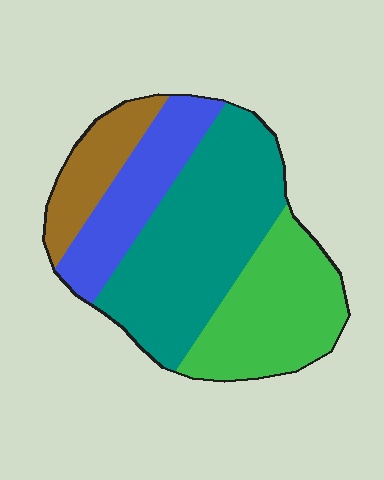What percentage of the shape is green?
Green takes up about one quarter (1/4) of the shape.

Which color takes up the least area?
Brown, at roughly 15%.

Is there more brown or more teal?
Teal.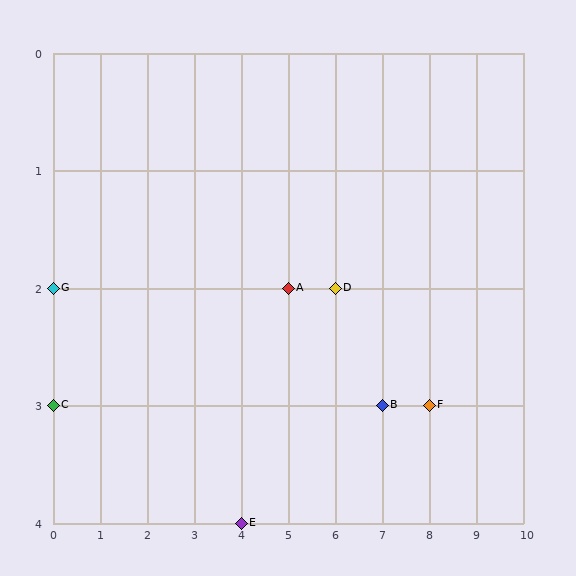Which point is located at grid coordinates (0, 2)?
Point G is at (0, 2).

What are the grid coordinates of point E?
Point E is at grid coordinates (4, 4).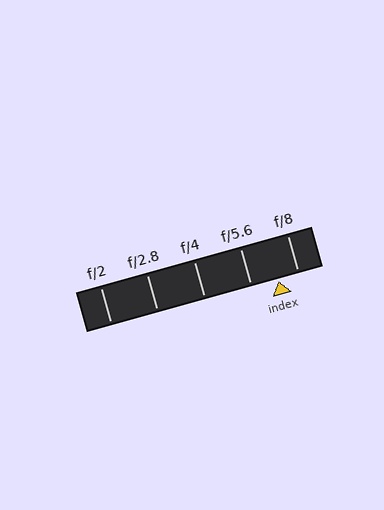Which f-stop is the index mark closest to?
The index mark is closest to f/8.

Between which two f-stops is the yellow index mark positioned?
The index mark is between f/5.6 and f/8.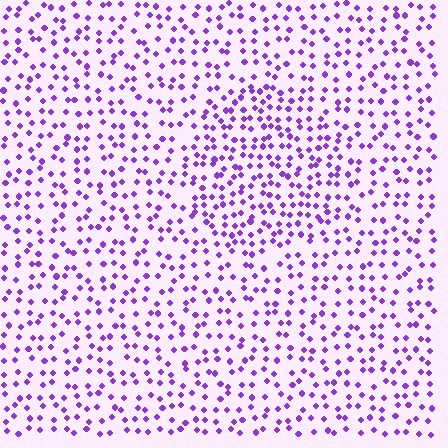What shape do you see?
I see a circle.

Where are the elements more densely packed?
The elements are more densely packed inside the circle boundary.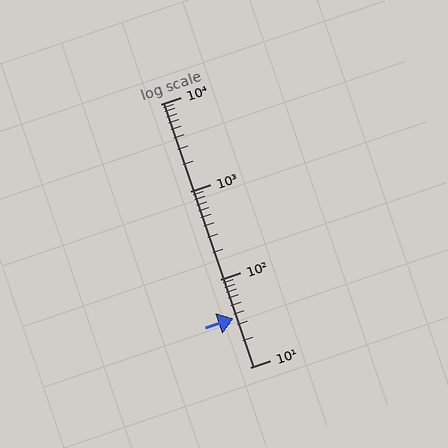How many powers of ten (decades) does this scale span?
The scale spans 3 decades, from 10 to 10000.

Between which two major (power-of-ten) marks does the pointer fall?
The pointer is between 10 and 100.